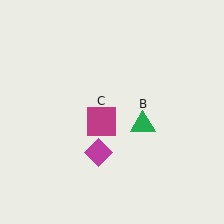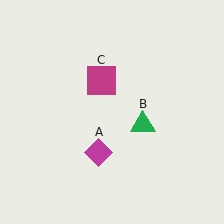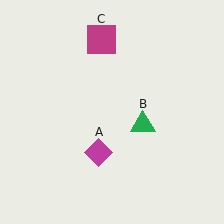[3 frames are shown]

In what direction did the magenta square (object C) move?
The magenta square (object C) moved up.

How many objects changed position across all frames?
1 object changed position: magenta square (object C).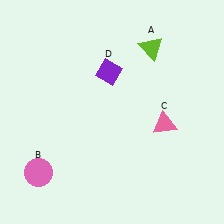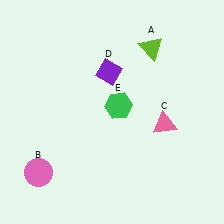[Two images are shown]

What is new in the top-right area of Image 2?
A green hexagon (E) was added in the top-right area of Image 2.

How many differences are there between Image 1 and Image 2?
There is 1 difference between the two images.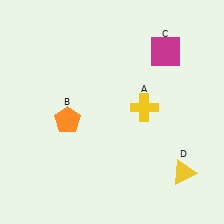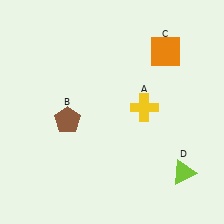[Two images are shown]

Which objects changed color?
B changed from orange to brown. C changed from magenta to orange. D changed from yellow to lime.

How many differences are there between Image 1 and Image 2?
There are 3 differences between the two images.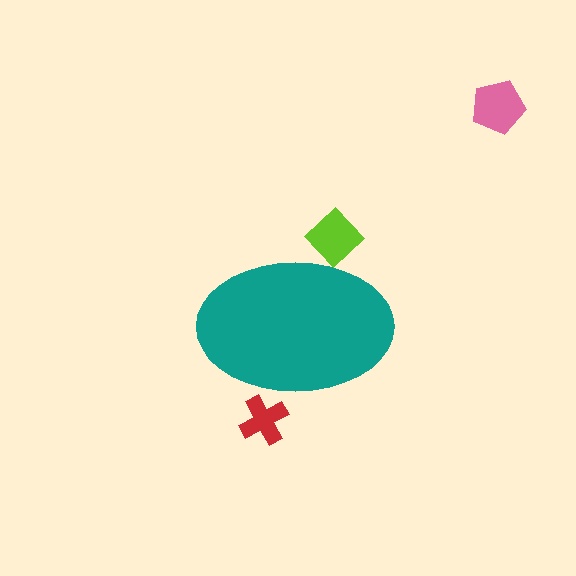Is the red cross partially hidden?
Yes, the red cross is partially hidden behind the teal ellipse.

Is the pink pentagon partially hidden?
No, the pink pentagon is fully visible.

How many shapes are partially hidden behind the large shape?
2 shapes are partially hidden.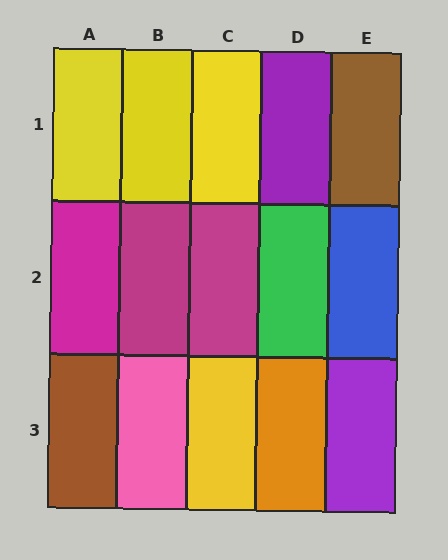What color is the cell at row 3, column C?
Yellow.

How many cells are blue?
1 cell is blue.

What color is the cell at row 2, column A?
Magenta.